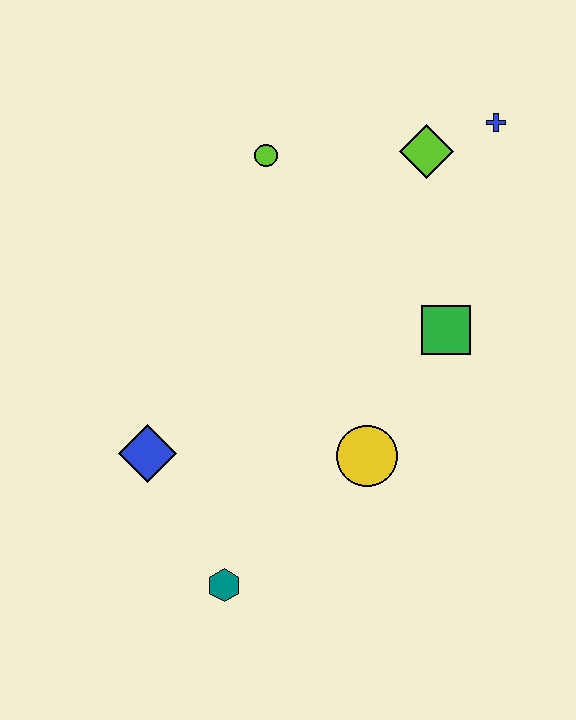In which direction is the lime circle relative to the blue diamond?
The lime circle is above the blue diamond.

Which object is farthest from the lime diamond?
The teal hexagon is farthest from the lime diamond.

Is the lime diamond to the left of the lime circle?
No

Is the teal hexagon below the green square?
Yes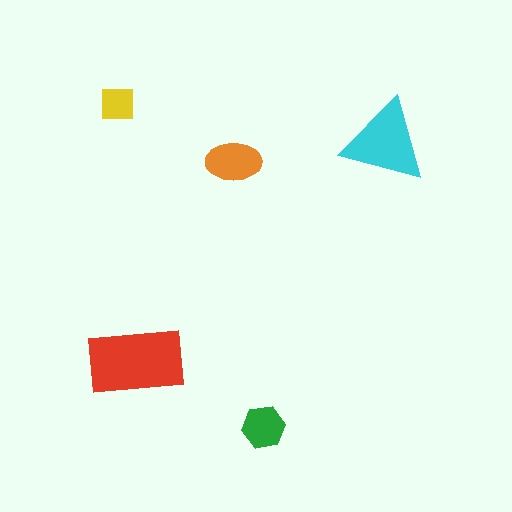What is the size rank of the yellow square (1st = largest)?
5th.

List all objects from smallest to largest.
The yellow square, the green hexagon, the orange ellipse, the cyan triangle, the red rectangle.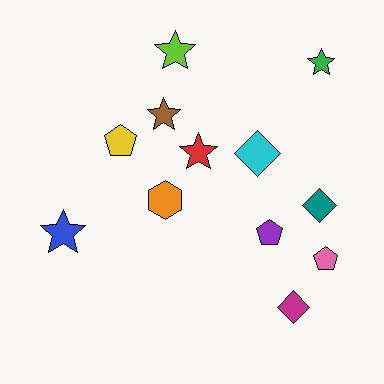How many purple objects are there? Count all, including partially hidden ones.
There is 1 purple object.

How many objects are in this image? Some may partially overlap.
There are 12 objects.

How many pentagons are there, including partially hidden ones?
There are 3 pentagons.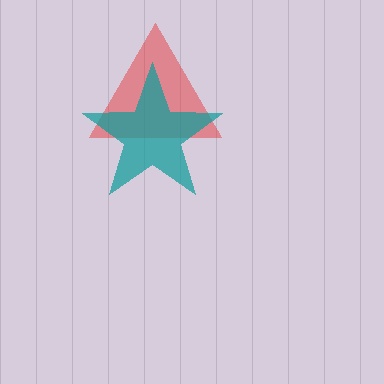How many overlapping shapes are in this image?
There are 2 overlapping shapes in the image.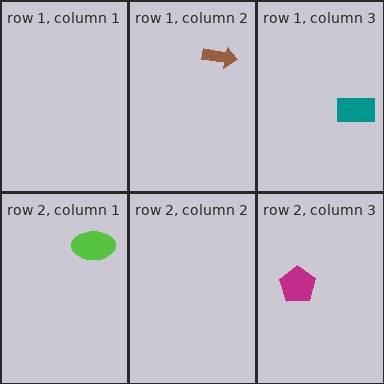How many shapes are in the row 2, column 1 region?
1.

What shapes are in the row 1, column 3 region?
The teal rectangle.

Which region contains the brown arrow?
The row 1, column 2 region.